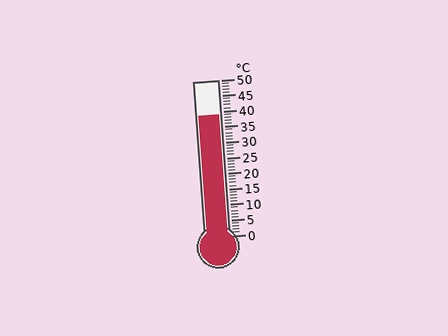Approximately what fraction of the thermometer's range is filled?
The thermometer is filled to approximately 80% of its range.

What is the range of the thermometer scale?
The thermometer scale ranges from 0°C to 50°C.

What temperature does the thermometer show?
The thermometer shows approximately 39°C.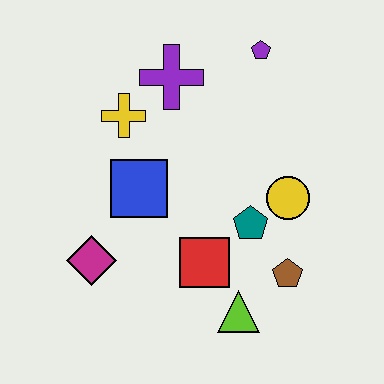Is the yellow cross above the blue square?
Yes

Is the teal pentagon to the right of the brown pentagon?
No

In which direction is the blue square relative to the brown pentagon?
The blue square is to the left of the brown pentagon.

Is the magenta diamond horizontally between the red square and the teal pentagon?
No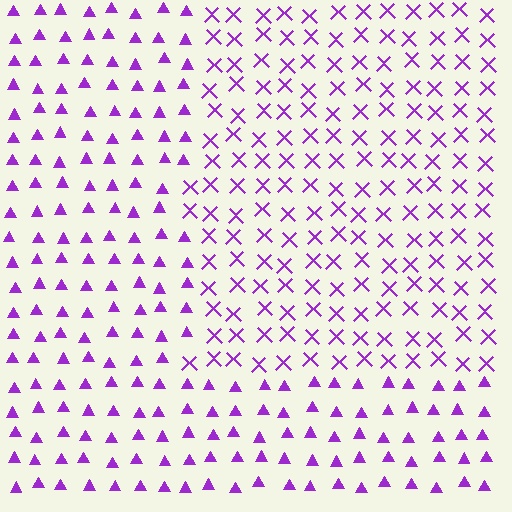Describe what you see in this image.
The image is filled with small purple elements arranged in a uniform grid. A rectangle-shaped region contains X marks, while the surrounding area contains triangles. The boundary is defined purely by the change in element shape.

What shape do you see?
I see a rectangle.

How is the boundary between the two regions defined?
The boundary is defined by a change in element shape: X marks inside vs. triangles outside. All elements share the same color and spacing.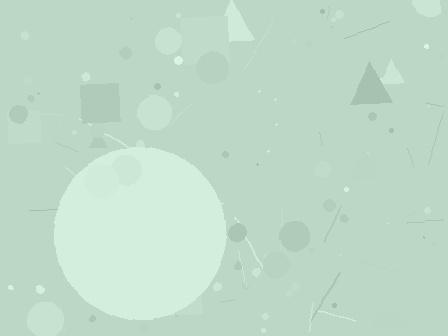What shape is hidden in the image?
A circle is hidden in the image.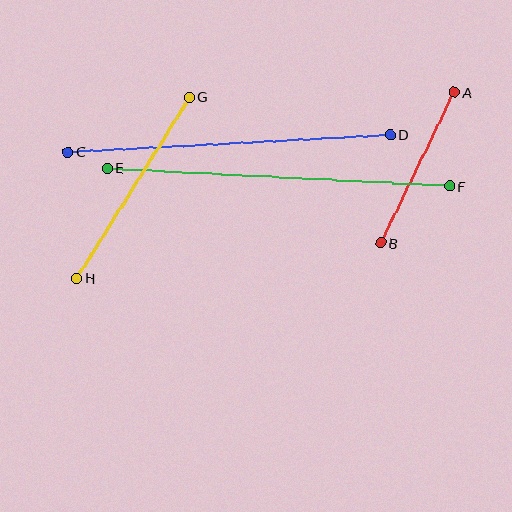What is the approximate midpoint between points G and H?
The midpoint is at approximately (133, 188) pixels.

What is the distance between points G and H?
The distance is approximately 214 pixels.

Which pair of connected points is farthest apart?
Points E and F are farthest apart.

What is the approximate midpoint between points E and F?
The midpoint is at approximately (278, 177) pixels.